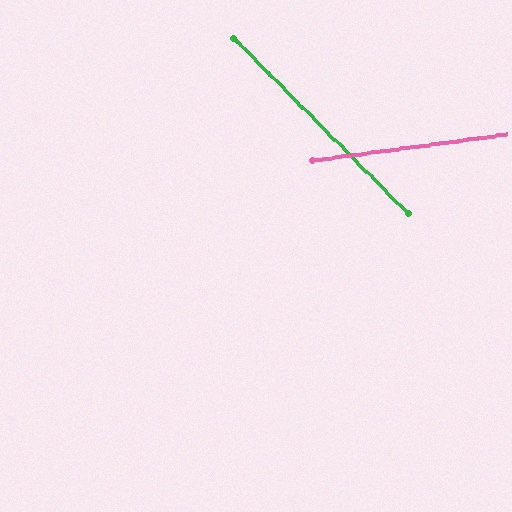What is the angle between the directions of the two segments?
Approximately 53 degrees.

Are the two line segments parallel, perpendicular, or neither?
Neither parallel nor perpendicular — they differ by about 53°.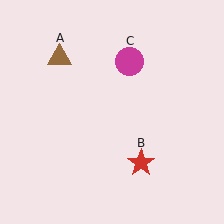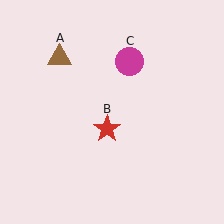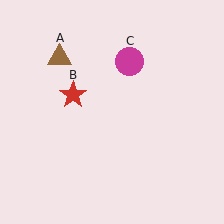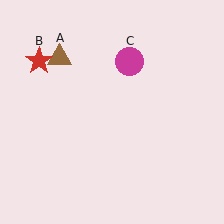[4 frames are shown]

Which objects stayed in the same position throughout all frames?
Brown triangle (object A) and magenta circle (object C) remained stationary.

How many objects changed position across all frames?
1 object changed position: red star (object B).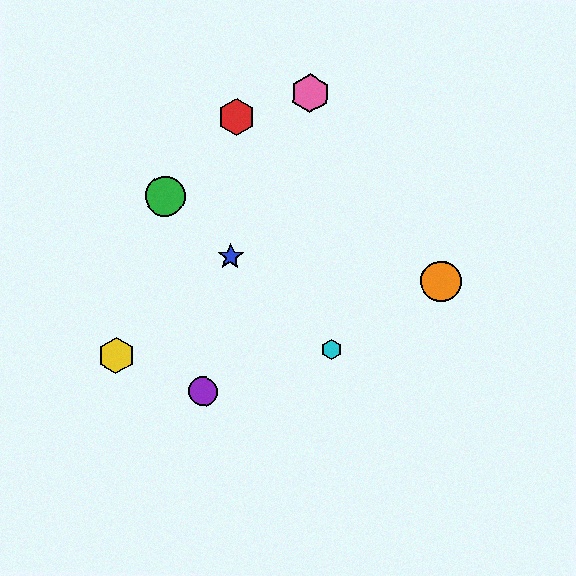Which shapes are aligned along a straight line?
The blue star, the green circle, the cyan hexagon are aligned along a straight line.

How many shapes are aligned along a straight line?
3 shapes (the blue star, the green circle, the cyan hexagon) are aligned along a straight line.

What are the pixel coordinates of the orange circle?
The orange circle is at (441, 282).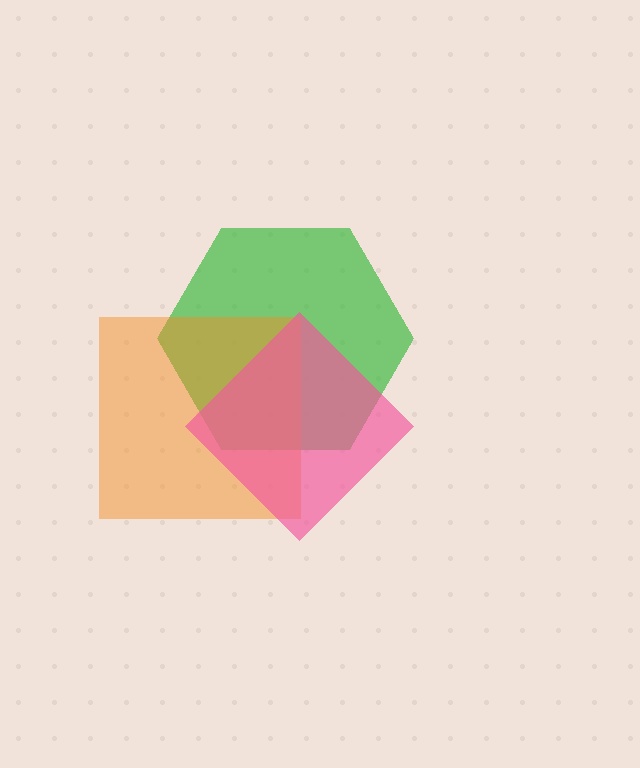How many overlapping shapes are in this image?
There are 3 overlapping shapes in the image.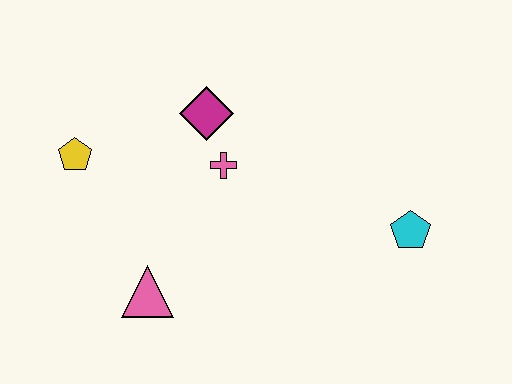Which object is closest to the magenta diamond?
The pink cross is closest to the magenta diamond.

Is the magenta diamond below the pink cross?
No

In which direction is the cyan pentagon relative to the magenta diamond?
The cyan pentagon is to the right of the magenta diamond.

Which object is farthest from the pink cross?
The cyan pentagon is farthest from the pink cross.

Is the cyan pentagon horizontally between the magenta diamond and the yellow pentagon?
No